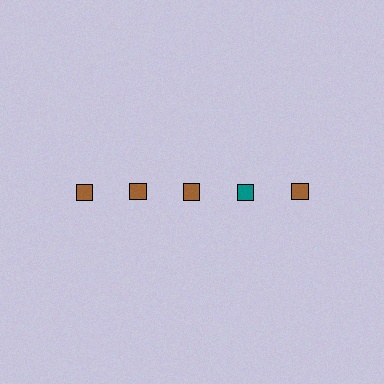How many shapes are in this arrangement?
There are 5 shapes arranged in a grid pattern.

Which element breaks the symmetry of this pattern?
The teal square in the top row, second from right column breaks the symmetry. All other shapes are brown squares.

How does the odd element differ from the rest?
It has a different color: teal instead of brown.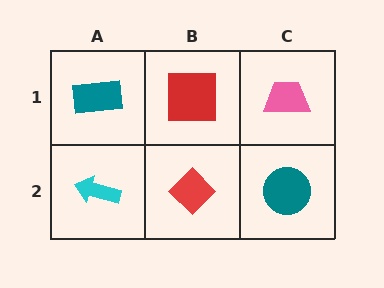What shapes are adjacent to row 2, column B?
A red square (row 1, column B), a cyan arrow (row 2, column A), a teal circle (row 2, column C).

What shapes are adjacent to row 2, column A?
A teal rectangle (row 1, column A), a red diamond (row 2, column B).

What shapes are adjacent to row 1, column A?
A cyan arrow (row 2, column A), a red square (row 1, column B).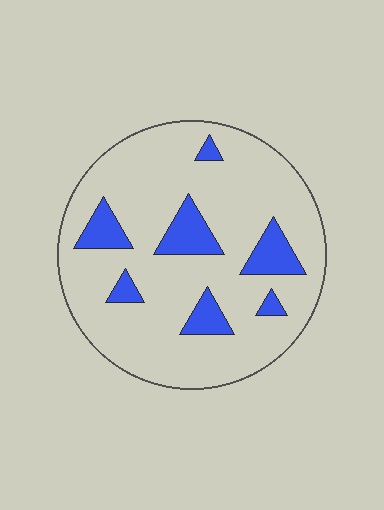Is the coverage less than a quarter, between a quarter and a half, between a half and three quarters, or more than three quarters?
Less than a quarter.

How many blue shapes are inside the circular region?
7.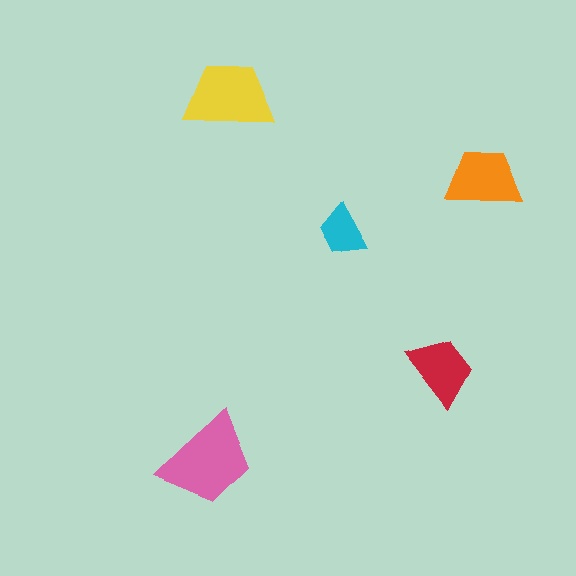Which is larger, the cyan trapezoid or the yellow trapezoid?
The yellow one.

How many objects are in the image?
There are 5 objects in the image.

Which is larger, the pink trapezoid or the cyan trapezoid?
The pink one.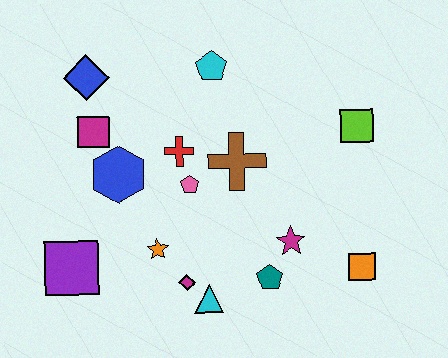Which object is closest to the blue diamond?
The magenta square is closest to the blue diamond.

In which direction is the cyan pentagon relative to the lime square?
The cyan pentagon is to the left of the lime square.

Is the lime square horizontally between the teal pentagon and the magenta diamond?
No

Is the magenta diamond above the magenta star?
No